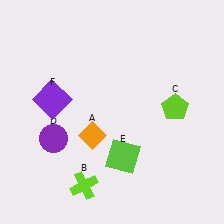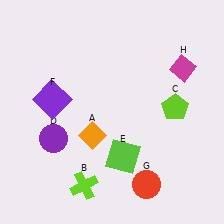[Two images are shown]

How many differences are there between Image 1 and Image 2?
There are 2 differences between the two images.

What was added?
A red circle (G), a magenta diamond (H) were added in Image 2.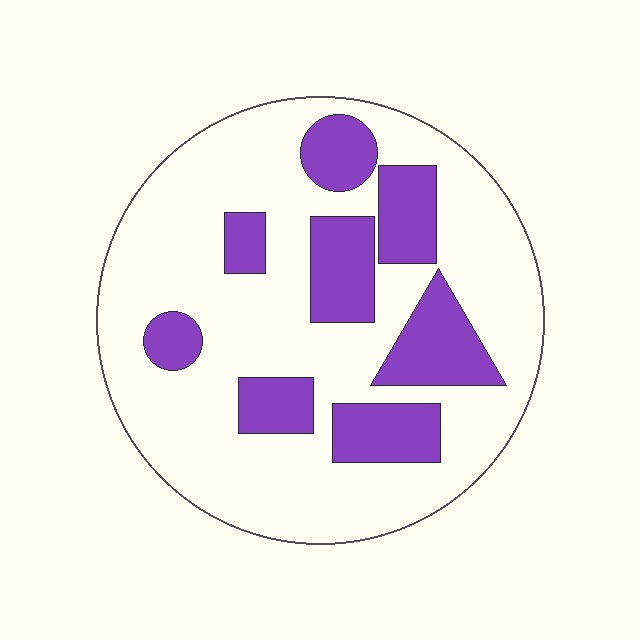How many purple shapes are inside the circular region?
8.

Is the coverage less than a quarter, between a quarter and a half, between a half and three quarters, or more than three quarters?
Between a quarter and a half.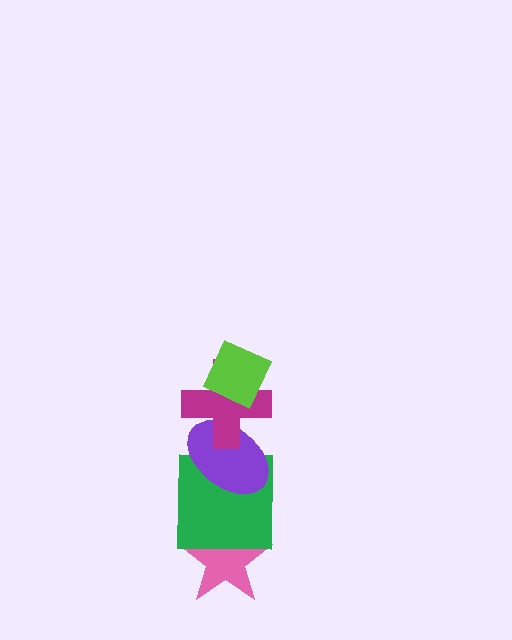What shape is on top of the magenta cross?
The lime diamond is on top of the magenta cross.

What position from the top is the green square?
The green square is 4th from the top.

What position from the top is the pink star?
The pink star is 5th from the top.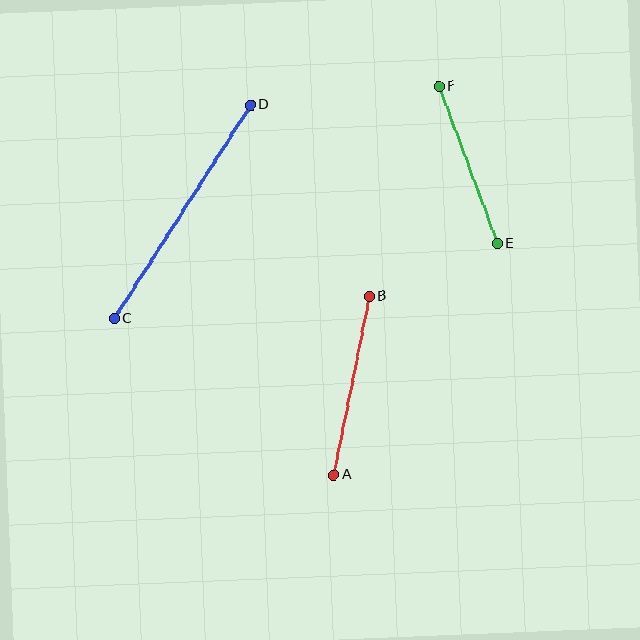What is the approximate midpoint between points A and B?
The midpoint is at approximately (352, 385) pixels.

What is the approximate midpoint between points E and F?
The midpoint is at approximately (468, 165) pixels.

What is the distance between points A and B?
The distance is approximately 182 pixels.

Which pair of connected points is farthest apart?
Points C and D are farthest apart.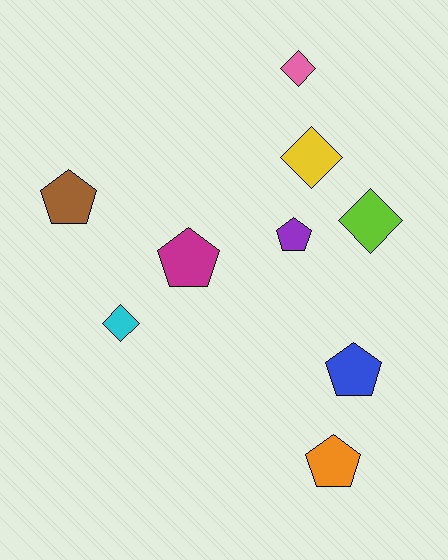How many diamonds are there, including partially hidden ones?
There are 4 diamonds.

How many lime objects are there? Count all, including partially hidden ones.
There is 1 lime object.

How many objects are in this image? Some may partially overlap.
There are 9 objects.